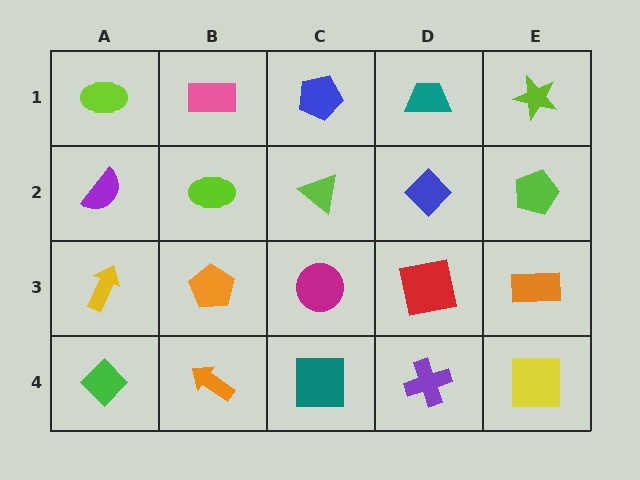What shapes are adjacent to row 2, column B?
A pink rectangle (row 1, column B), an orange pentagon (row 3, column B), a purple semicircle (row 2, column A), a lime triangle (row 2, column C).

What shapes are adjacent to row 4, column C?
A magenta circle (row 3, column C), an orange arrow (row 4, column B), a purple cross (row 4, column D).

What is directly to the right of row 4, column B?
A teal square.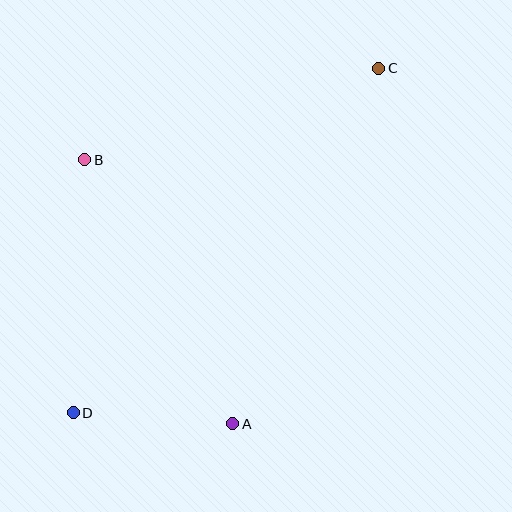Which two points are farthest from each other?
Points C and D are farthest from each other.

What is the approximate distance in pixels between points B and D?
The distance between B and D is approximately 253 pixels.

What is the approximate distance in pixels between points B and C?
The distance between B and C is approximately 308 pixels.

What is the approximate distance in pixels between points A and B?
The distance between A and B is approximately 303 pixels.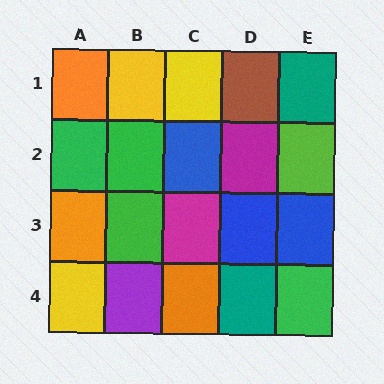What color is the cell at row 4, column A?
Yellow.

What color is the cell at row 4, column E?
Green.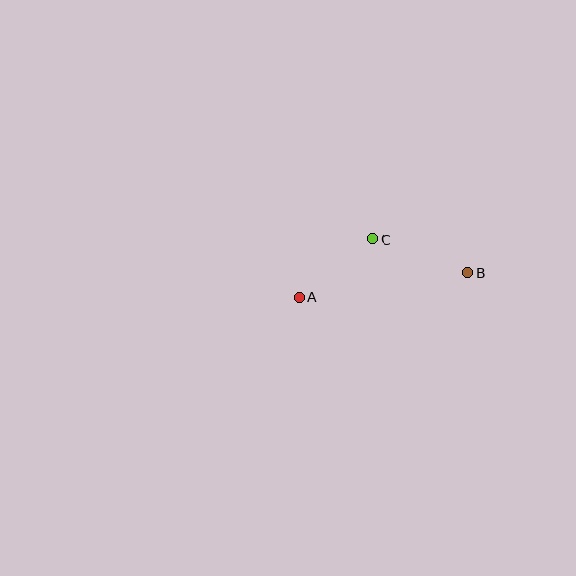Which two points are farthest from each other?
Points A and B are farthest from each other.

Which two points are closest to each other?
Points A and C are closest to each other.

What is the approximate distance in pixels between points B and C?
The distance between B and C is approximately 101 pixels.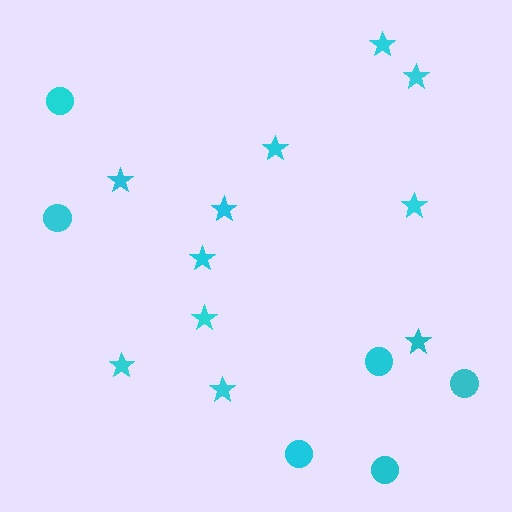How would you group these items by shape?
There are 2 groups: one group of stars (11) and one group of circles (6).